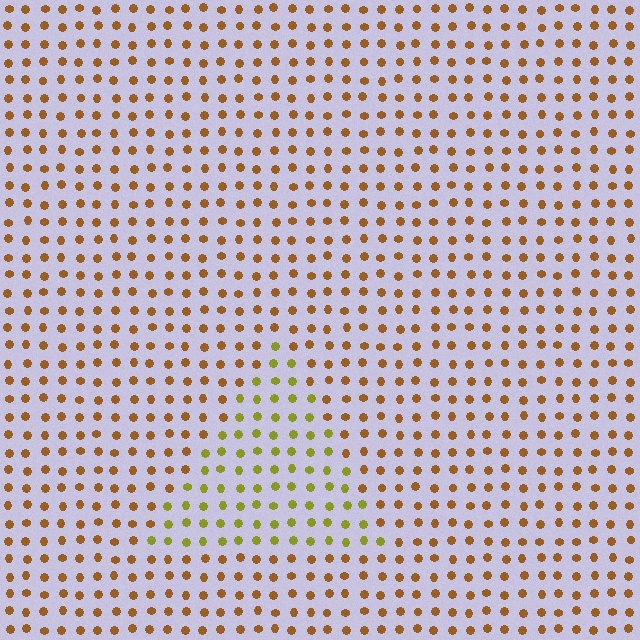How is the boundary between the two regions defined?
The boundary is defined purely by a slight shift in hue (about 37 degrees). Spacing, size, and orientation are identical on both sides.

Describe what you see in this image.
The image is filled with small brown elements in a uniform arrangement. A triangle-shaped region is visible where the elements are tinted to a slightly different hue, forming a subtle color boundary.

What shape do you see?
I see a triangle.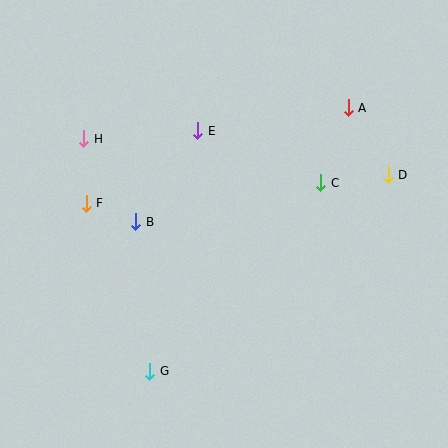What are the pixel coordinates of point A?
Point A is at (348, 108).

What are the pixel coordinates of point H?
Point H is at (84, 139).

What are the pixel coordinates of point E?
Point E is at (198, 131).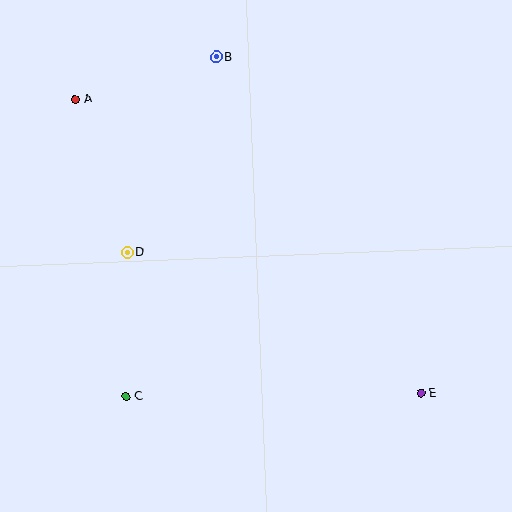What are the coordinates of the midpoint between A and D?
The midpoint between A and D is at (101, 176).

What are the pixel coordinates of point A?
Point A is at (76, 100).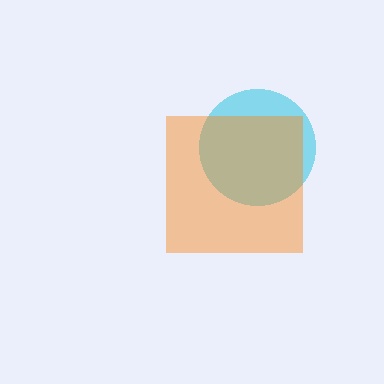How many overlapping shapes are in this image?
There are 2 overlapping shapes in the image.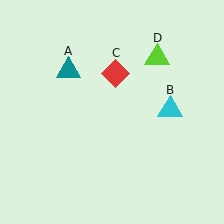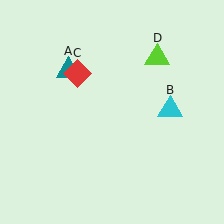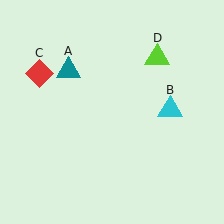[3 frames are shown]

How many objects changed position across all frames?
1 object changed position: red diamond (object C).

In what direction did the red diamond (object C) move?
The red diamond (object C) moved left.